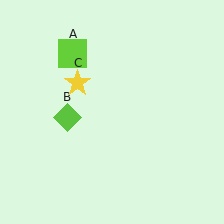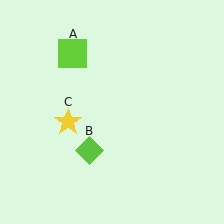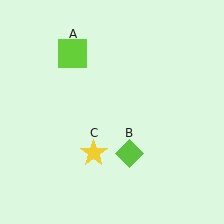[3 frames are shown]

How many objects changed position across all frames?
2 objects changed position: lime diamond (object B), yellow star (object C).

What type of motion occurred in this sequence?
The lime diamond (object B), yellow star (object C) rotated counterclockwise around the center of the scene.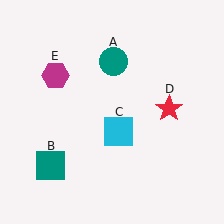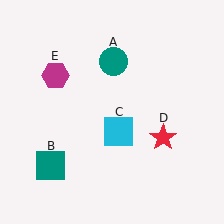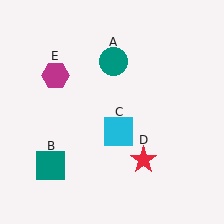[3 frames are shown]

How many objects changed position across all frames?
1 object changed position: red star (object D).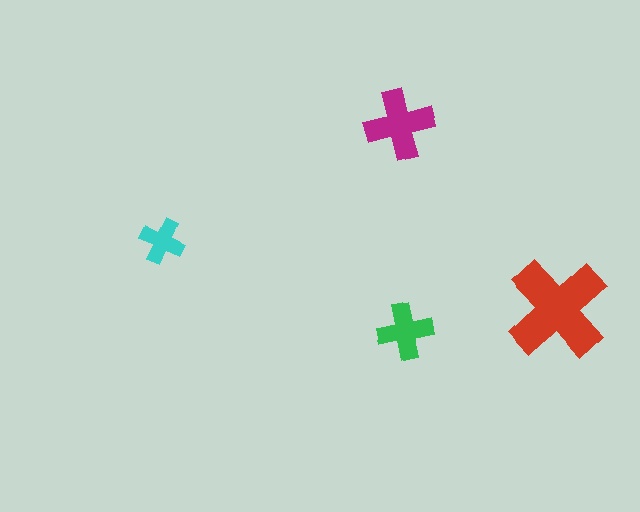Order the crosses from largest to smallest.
the red one, the magenta one, the green one, the cyan one.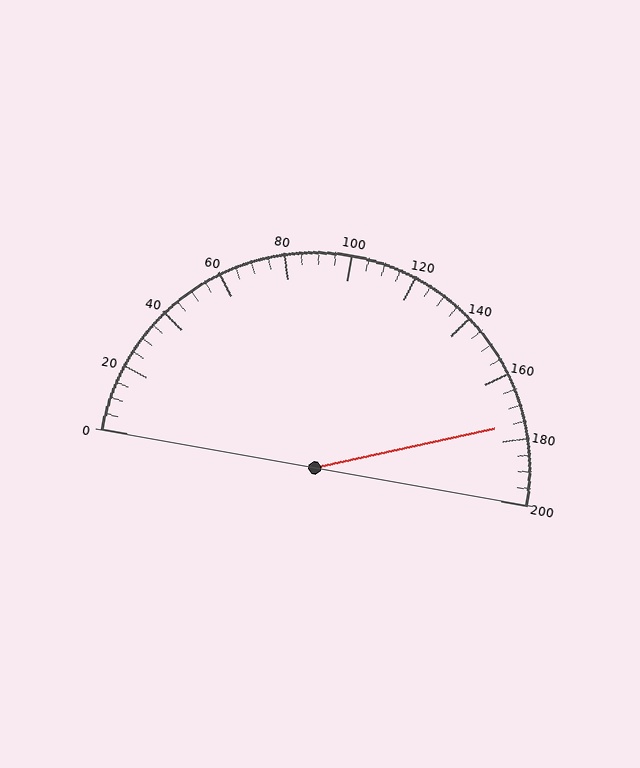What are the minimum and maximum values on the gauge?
The gauge ranges from 0 to 200.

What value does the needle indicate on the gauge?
The needle indicates approximately 175.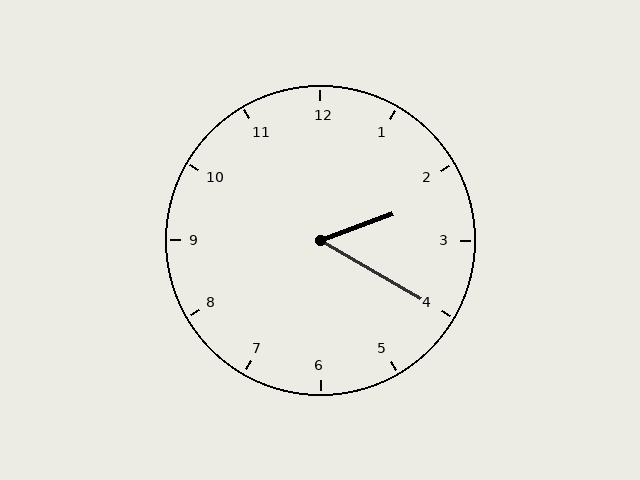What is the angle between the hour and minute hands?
Approximately 50 degrees.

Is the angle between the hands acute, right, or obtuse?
It is acute.